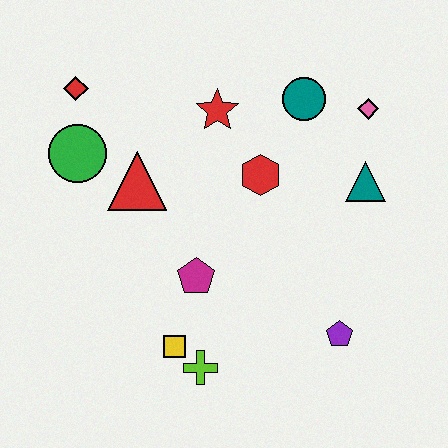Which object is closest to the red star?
The red hexagon is closest to the red star.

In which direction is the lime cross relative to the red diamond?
The lime cross is below the red diamond.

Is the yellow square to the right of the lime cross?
No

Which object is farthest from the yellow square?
The pink diamond is farthest from the yellow square.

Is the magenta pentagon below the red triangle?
Yes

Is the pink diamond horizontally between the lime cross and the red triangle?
No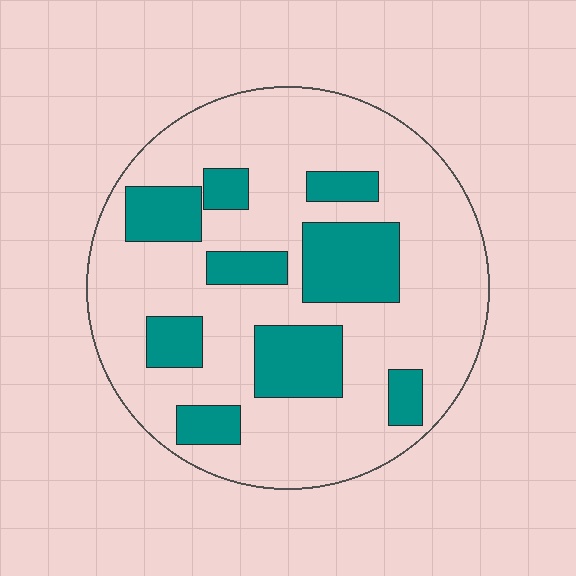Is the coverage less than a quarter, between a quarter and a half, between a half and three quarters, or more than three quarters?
Between a quarter and a half.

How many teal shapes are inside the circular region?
9.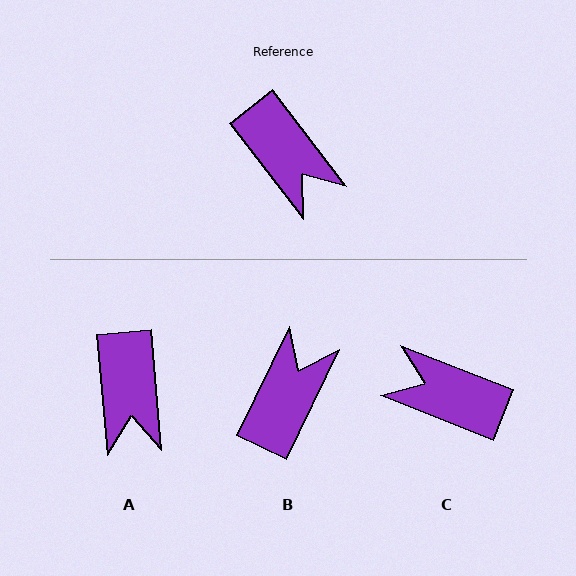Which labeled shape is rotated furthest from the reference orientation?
C, about 149 degrees away.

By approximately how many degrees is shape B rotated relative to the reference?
Approximately 117 degrees counter-clockwise.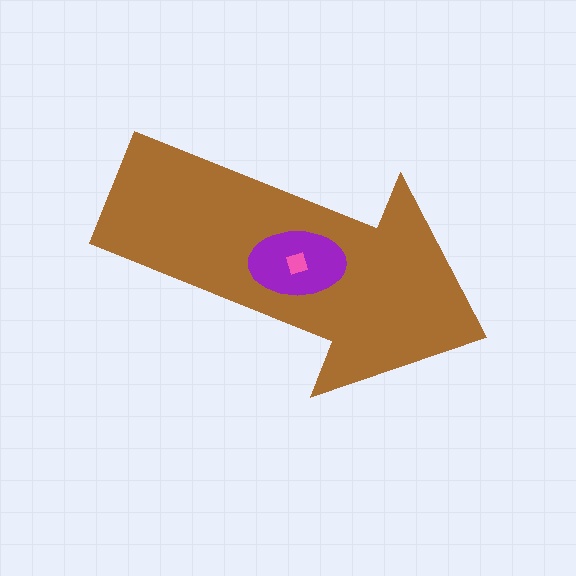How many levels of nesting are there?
3.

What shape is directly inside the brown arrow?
The purple ellipse.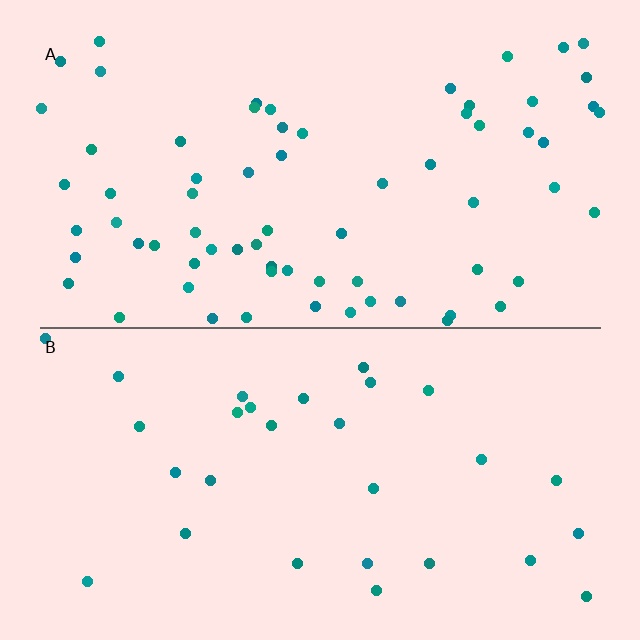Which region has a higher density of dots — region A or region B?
A (the top).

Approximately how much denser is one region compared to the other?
Approximately 2.4× — region A over region B.